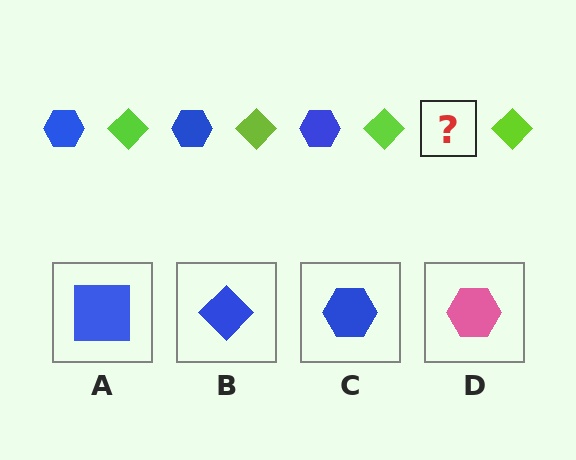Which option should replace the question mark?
Option C.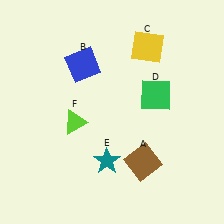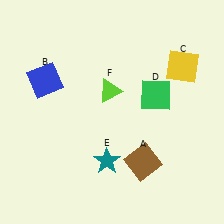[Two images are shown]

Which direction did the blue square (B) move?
The blue square (B) moved left.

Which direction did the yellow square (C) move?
The yellow square (C) moved right.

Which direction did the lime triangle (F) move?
The lime triangle (F) moved right.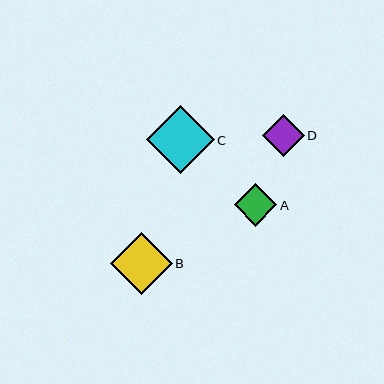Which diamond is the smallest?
Diamond D is the smallest with a size of approximately 42 pixels.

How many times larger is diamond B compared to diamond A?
Diamond B is approximately 1.5 times the size of diamond A.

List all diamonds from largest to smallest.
From largest to smallest: C, B, A, D.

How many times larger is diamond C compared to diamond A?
Diamond C is approximately 1.6 times the size of diamond A.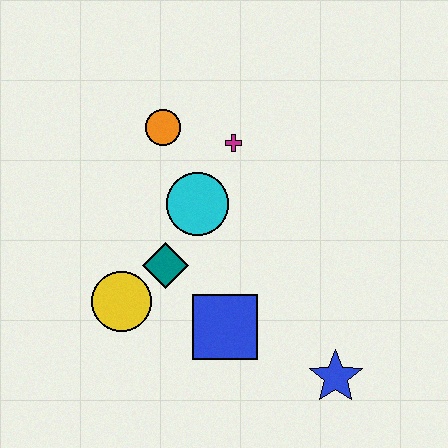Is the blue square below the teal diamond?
Yes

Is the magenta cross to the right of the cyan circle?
Yes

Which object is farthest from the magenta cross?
The blue star is farthest from the magenta cross.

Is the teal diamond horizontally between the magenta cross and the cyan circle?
No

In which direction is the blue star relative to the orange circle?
The blue star is below the orange circle.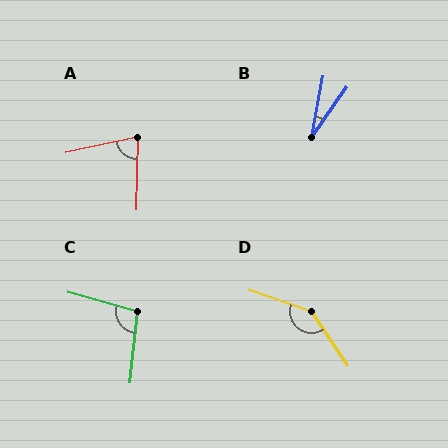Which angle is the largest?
D, at approximately 142 degrees.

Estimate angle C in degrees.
Approximately 99 degrees.